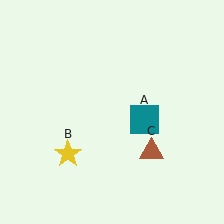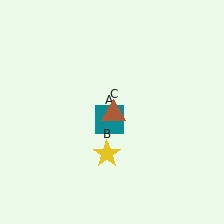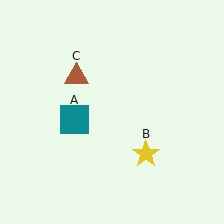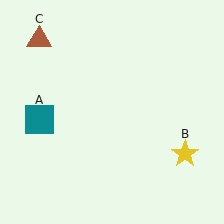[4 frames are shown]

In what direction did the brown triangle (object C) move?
The brown triangle (object C) moved up and to the left.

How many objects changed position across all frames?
3 objects changed position: teal square (object A), yellow star (object B), brown triangle (object C).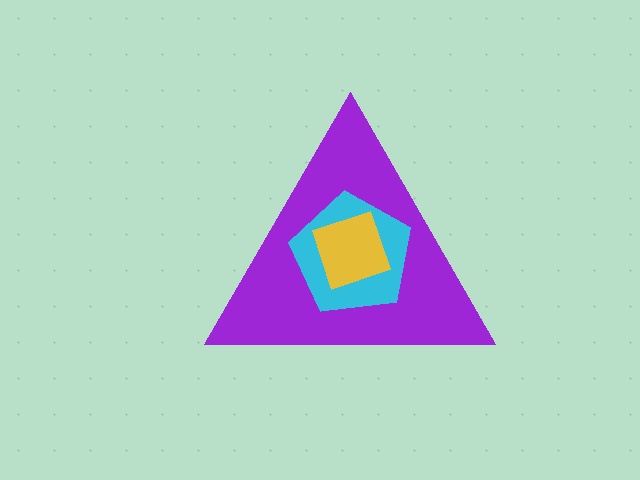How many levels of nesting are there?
3.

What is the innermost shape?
The yellow diamond.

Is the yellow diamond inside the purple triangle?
Yes.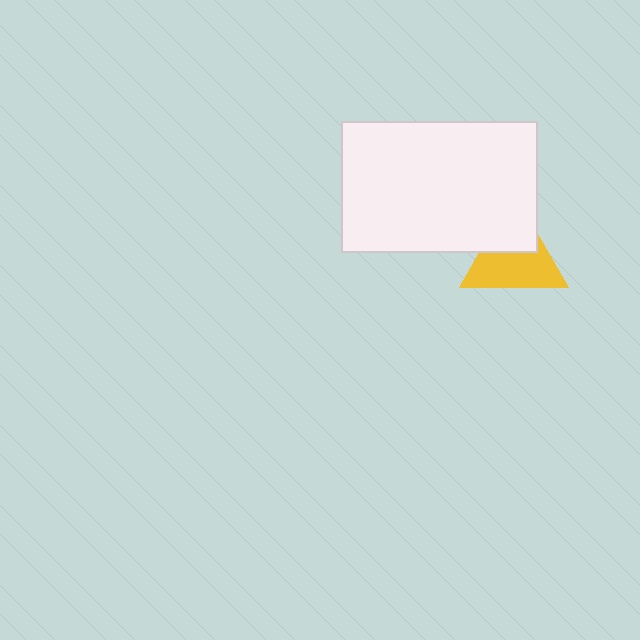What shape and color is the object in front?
The object in front is a white rectangle.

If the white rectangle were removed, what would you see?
You would see the complete yellow triangle.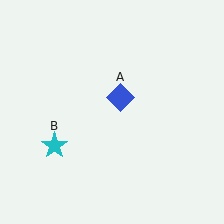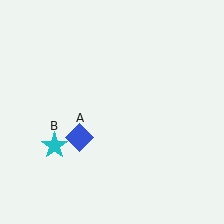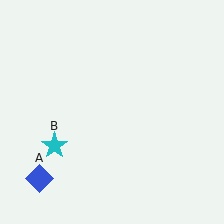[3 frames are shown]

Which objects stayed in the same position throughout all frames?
Cyan star (object B) remained stationary.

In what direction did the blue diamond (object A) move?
The blue diamond (object A) moved down and to the left.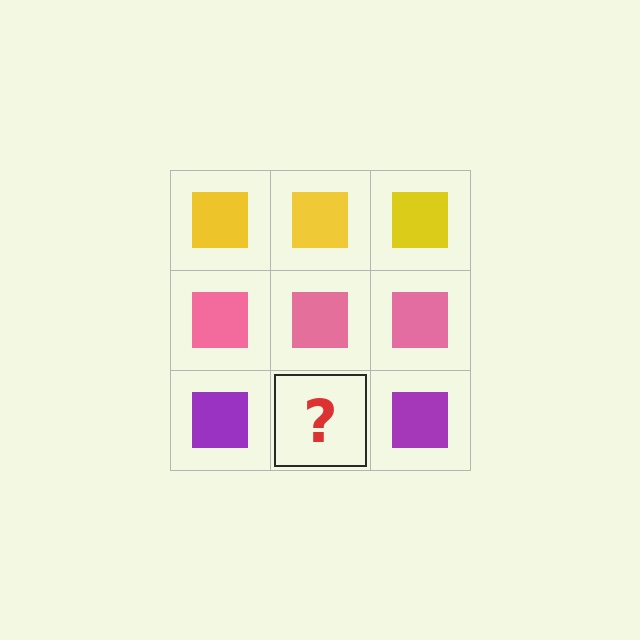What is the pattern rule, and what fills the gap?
The rule is that each row has a consistent color. The gap should be filled with a purple square.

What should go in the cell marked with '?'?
The missing cell should contain a purple square.